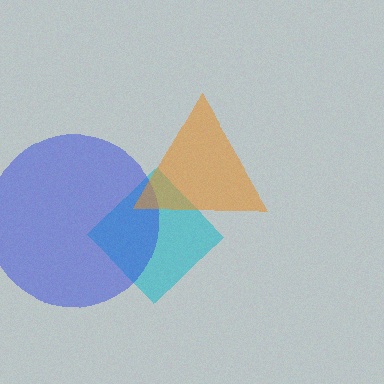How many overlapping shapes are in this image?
There are 3 overlapping shapes in the image.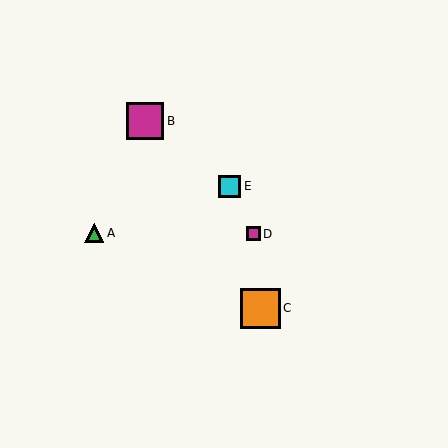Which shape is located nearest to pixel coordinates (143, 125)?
The magenta square (labeled B) at (145, 121) is nearest to that location.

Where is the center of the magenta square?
The center of the magenta square is at (253, 234).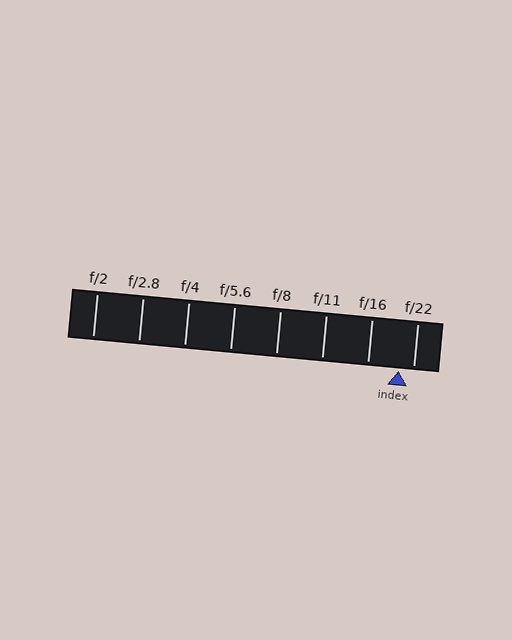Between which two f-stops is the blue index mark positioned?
The index mark is between f/16 and f/22.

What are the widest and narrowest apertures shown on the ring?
The widest aperture shown is f/2 and the narrowest is f/22.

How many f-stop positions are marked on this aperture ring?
There are 8 f-stop positions marked.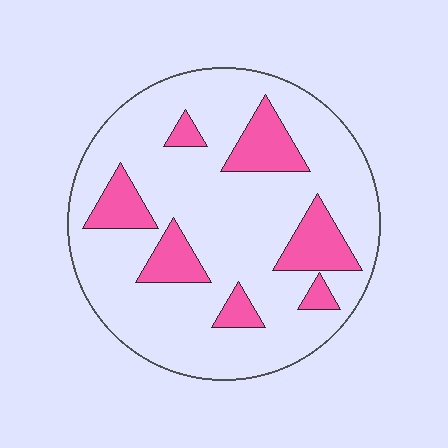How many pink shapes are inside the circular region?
7.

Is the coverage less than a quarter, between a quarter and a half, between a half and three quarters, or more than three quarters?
Less than a quarter.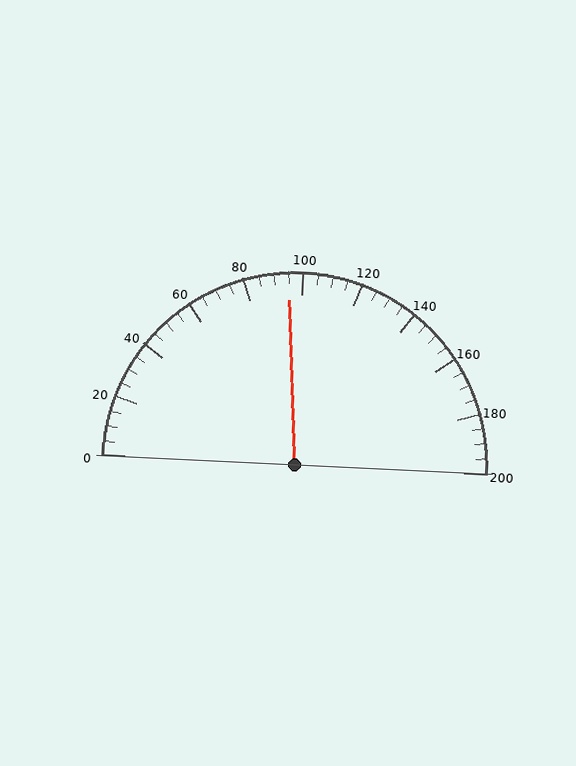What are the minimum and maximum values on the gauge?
The gauge ranges from 0 to 200.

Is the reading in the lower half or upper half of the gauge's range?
The reading is in the lower half of the range (0 to 200).